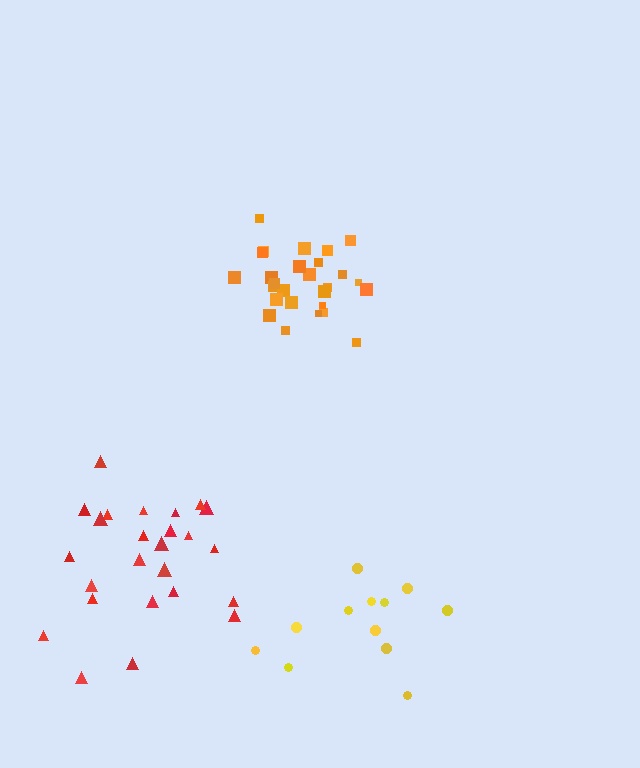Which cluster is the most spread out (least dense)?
Yellow.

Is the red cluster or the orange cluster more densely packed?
Orange.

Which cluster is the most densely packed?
Orange.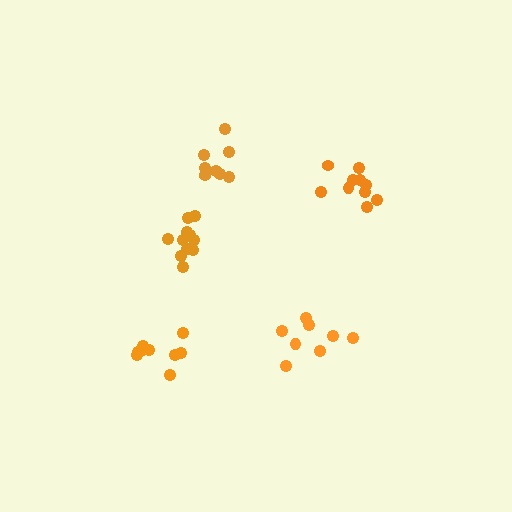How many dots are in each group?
Group 1: 8 dots, Group 2: 10 dots, Group 3: 9 dots, Group 4: 11 dots, Group 5: 8 dots (46 total).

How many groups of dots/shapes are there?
There are 5 groups.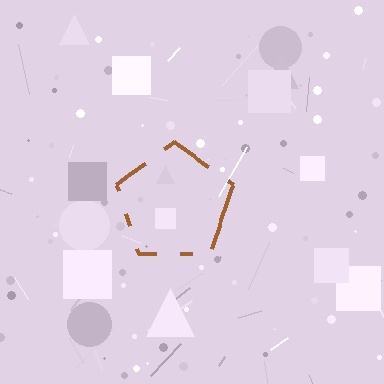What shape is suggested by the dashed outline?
The dashed outline suggests a pentagon.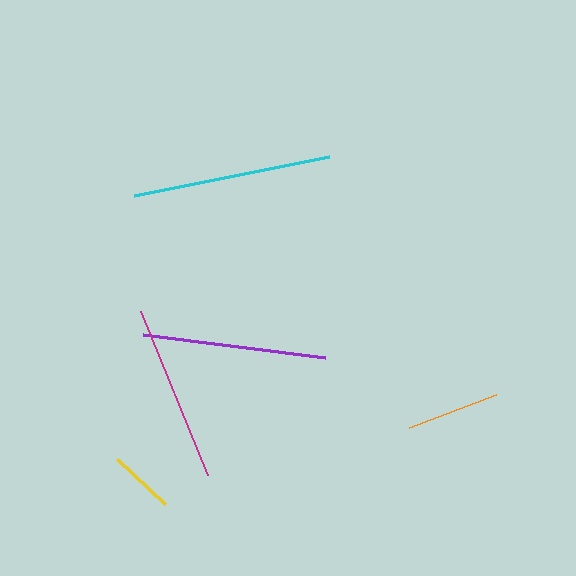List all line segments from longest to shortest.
From longest to shortest: cyan, purple, magenta, orange, yellow.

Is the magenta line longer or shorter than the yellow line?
The magenta line is longer than the yellow line.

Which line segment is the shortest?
The yellow line is the shortest at approximately 66 pixels.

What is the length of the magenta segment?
The magenta segment is approximately 177 pixels long.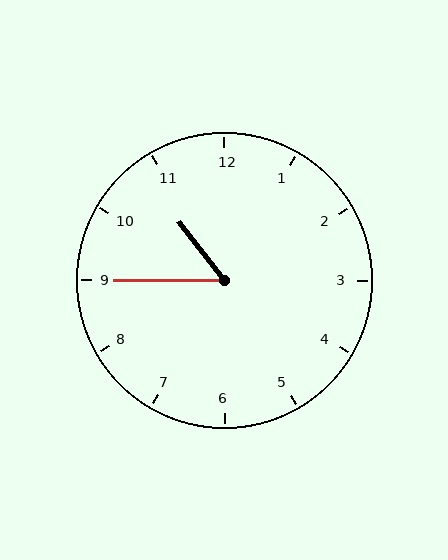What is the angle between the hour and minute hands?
Approximately 52 degrees.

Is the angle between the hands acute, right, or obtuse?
It is acute.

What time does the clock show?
10:45.